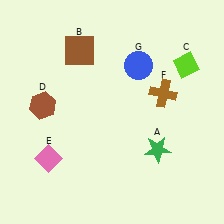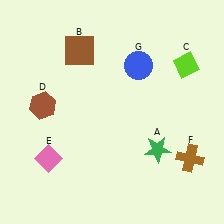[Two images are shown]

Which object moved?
The brown cross (F) moved down.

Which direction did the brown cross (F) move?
The brown cross (F) moved down.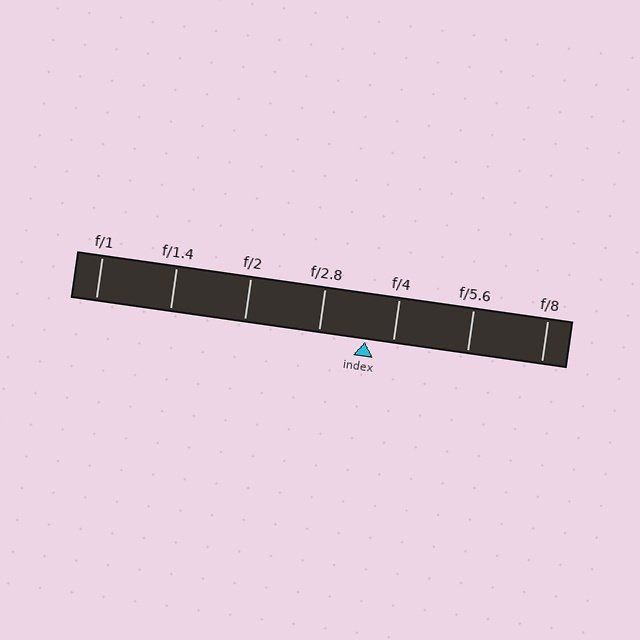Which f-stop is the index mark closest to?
The index mark is closest to f/4.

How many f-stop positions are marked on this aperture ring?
There are 7 f-stop positions marked.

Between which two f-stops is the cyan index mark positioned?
The index mark is between f/2.8 and f/4.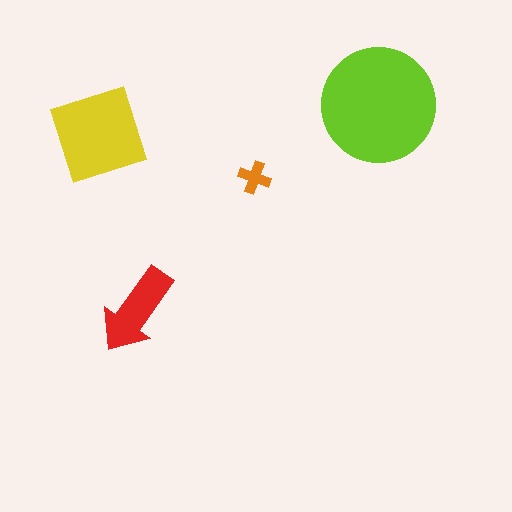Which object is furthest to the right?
The lime circle is rightmost.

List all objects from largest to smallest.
The lime circle, the yellow diamond, the red arrow, the orange cross.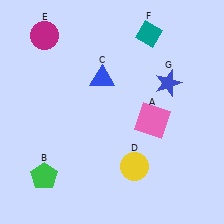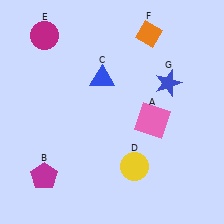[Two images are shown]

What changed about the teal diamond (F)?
In Image 1, F is teal. In Image 2, it changed to orange.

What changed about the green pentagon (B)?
In Image 1, B is green. In Image 2, it changed to magenta.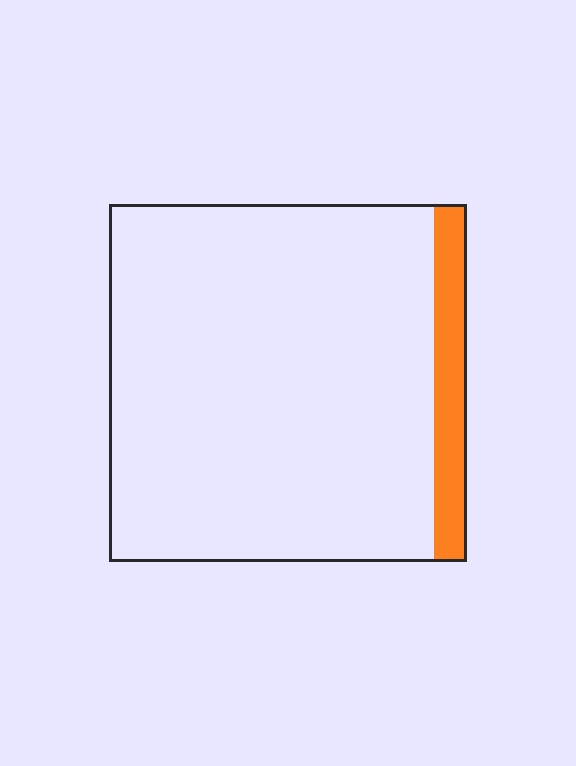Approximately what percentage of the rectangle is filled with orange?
Approximately 10%.